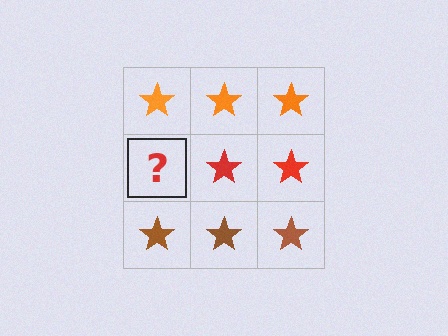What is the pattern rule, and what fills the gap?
The rule is that each row has a consistent color. The gap should be filled with a red star.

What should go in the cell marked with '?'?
The missing cell should contain a red star.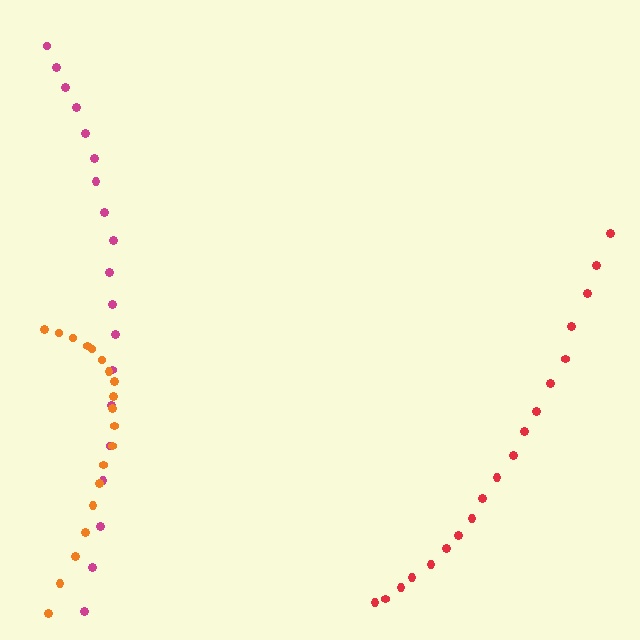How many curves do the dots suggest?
There are 3 distinct paths.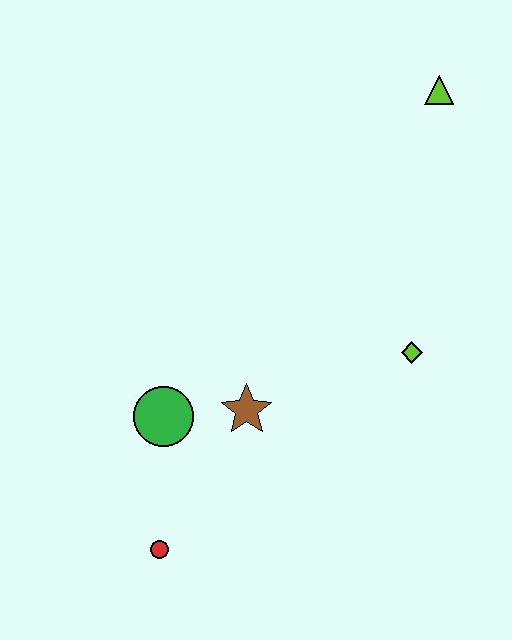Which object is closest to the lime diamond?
The brown star is closest to the lime diamond.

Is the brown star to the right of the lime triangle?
No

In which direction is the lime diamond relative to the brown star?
The lime diamond is to the right of the brown star.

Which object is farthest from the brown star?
The lime triangle is farthest from the brown star.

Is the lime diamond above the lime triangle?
No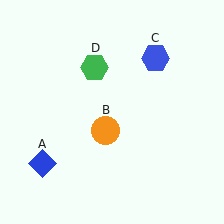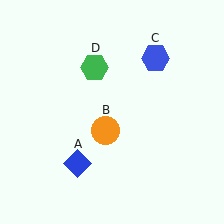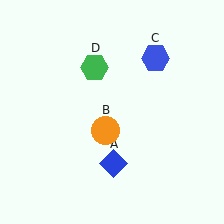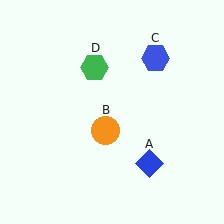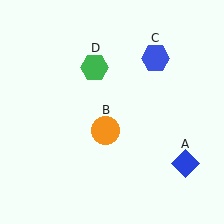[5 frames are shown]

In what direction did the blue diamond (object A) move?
The blue diamond (object A) moved right.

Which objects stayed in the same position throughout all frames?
Orange circle (object B) and blue hexagon (object C) and green hexagon (object D) remained stationary.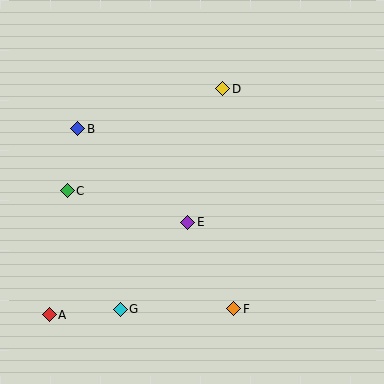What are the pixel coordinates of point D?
Point D is at (223, 89).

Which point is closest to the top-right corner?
Point D is closest to the top-right corner.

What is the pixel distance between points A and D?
The distance between A and D is 285 pixels.